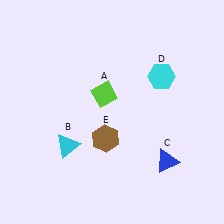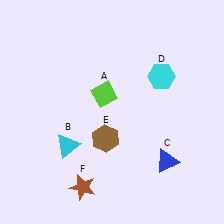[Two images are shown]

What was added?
A brown star (F) was added in Image 2.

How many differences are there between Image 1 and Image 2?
There is 1 difference between the two images.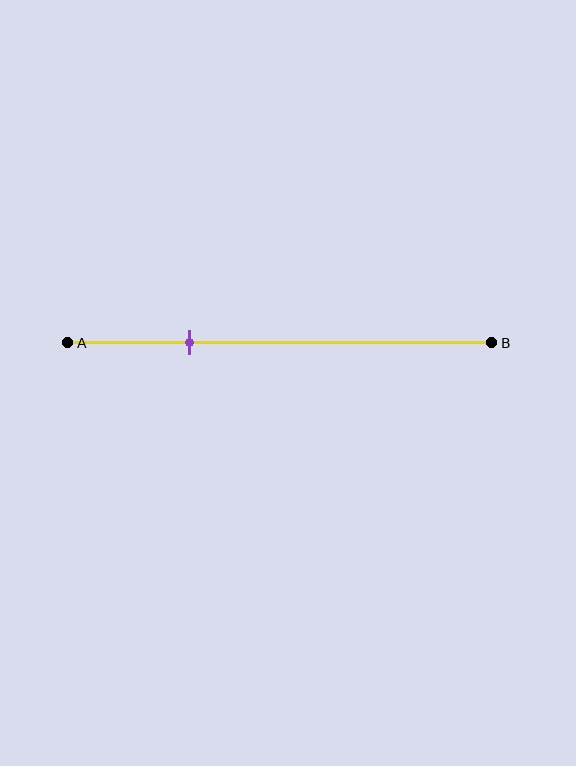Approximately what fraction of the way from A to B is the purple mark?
The purple mark is approximately 30% of the way from A to B.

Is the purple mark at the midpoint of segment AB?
No, the mark is at about 30% from A, not at the 50% midpoint.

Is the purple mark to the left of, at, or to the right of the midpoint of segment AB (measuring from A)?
The purple mark is to the left of the midpoint of segment AB.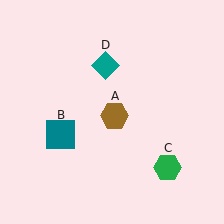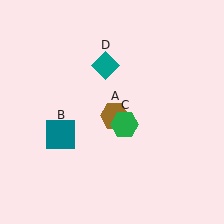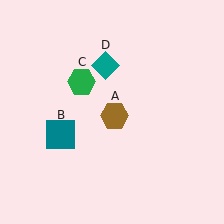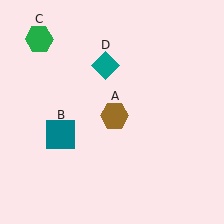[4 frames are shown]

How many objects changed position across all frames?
1 object changed position: green hexagon (object C).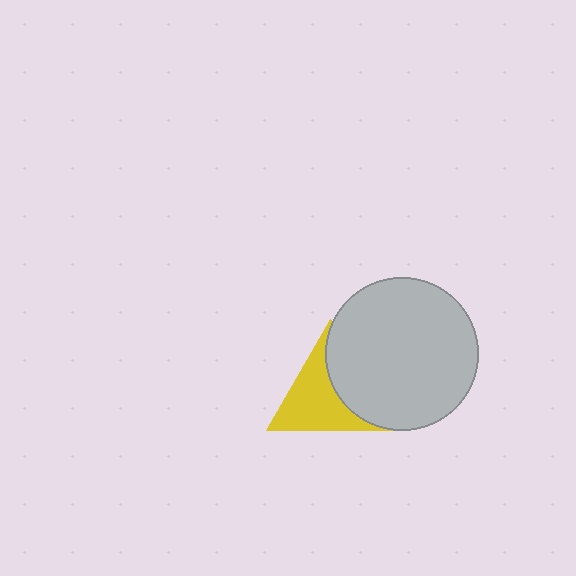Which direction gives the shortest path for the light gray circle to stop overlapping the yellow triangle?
Moving right gives the shortest separation.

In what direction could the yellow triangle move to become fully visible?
The yellow triangle could move left. That would shift it out from behind the light gray circle entirely.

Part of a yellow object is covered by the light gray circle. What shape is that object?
It is a triangle.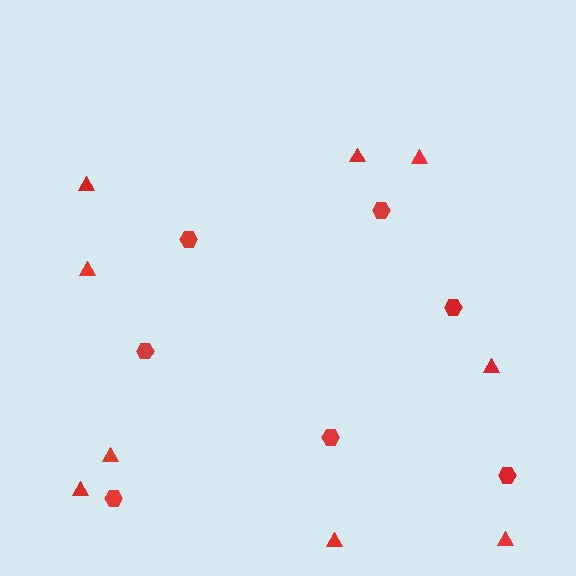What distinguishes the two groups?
There are 2 groups: one group of hexagons (7) and one group of triangles (9).